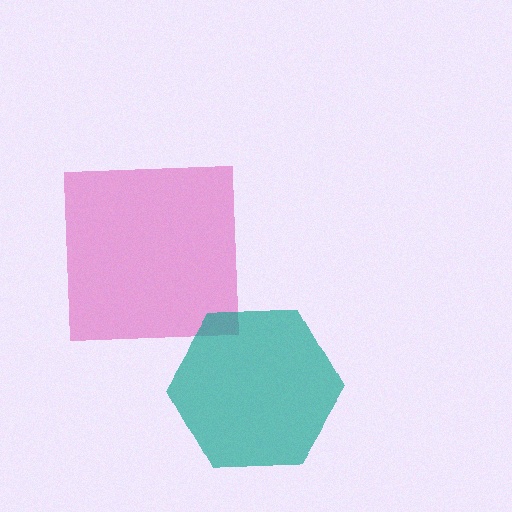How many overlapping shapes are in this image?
There are 2 overlapping shapes in the image.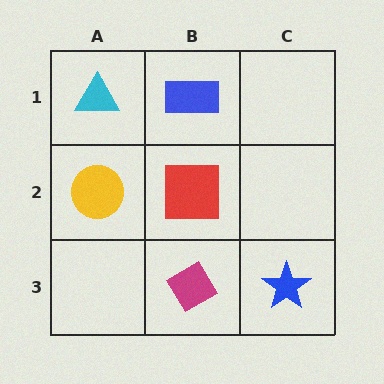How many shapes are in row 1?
2 shapes.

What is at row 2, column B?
A red square.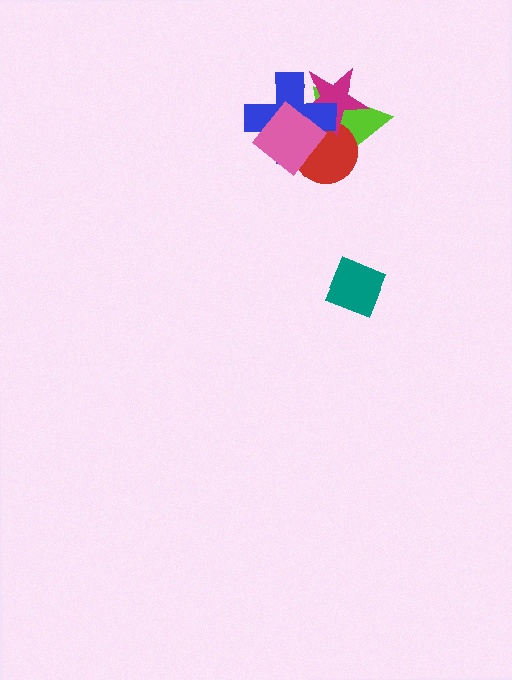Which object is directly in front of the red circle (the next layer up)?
The magenta star is directly in front of the red circle.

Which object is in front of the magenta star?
The blue cross is in front of the magenta star.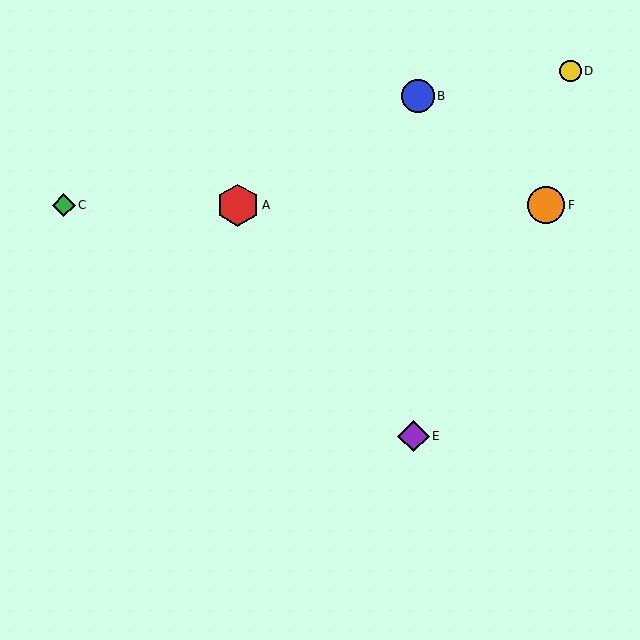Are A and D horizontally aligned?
No, A is at y≈205 and D is at y≈71.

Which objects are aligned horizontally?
Objects A, C, F are aligned horizontally.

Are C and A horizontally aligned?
Yes, both are at y≈205.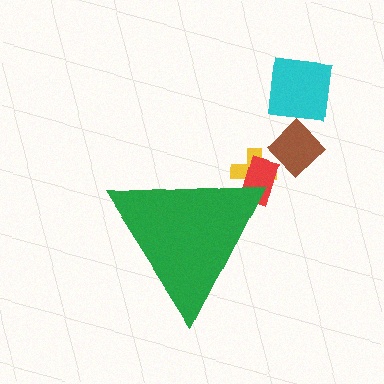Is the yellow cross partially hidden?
Yes, the yellow cross is partially hidden behind the green triangle.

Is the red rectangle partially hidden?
Yes, the red rectangle is partially hidden behind the green triangle.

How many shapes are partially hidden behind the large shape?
2 shapes are partially hidden.